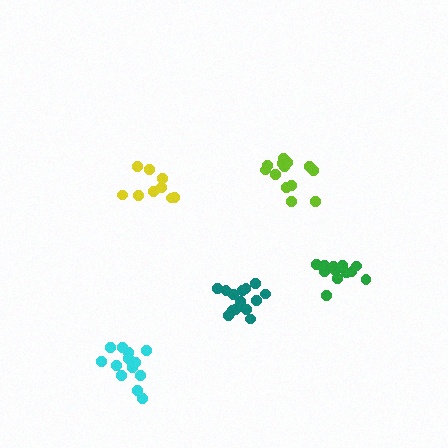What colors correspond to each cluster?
The clusters are colored: lime, yellow, teal, cyan, green.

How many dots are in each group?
Group 1: 13 dots, Group 2: 9 dots, Group 3: 14 dots, Group 4: 14 dots, Group 5: 12 dots (62 total).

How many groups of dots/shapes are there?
There are 5 groups.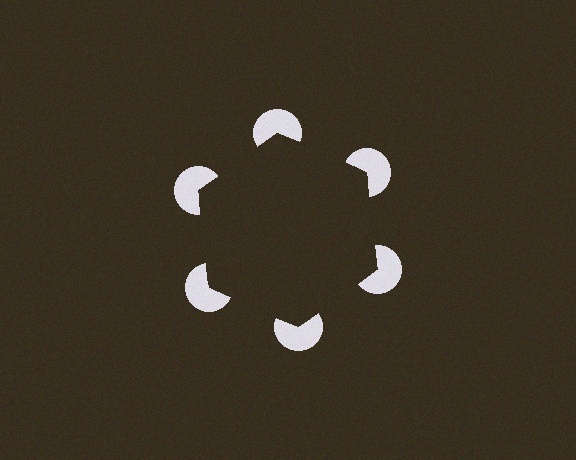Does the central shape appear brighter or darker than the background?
It typically appears slightly darker than the background, even though no actual brightness change is drawn.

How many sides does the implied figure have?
6 sides.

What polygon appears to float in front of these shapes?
An illusory hexagon — its edges are inferred from the aligned wedge cuts in the pac-man discs, not physically drawn.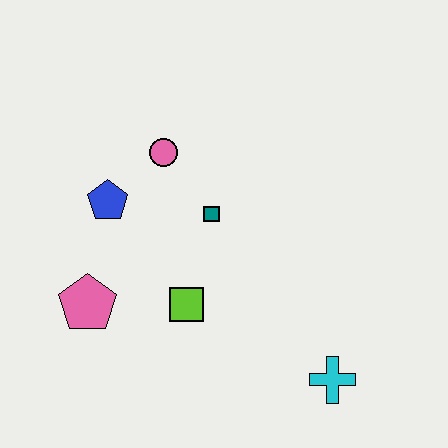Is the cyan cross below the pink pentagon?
Yes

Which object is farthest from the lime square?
The cyan cross is farthest from the lime square.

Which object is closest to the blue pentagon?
The pink circle is closest to the blue pentagon.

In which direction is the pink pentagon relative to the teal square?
The pink pentagon is to the left of the teal square.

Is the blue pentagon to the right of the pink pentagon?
Yes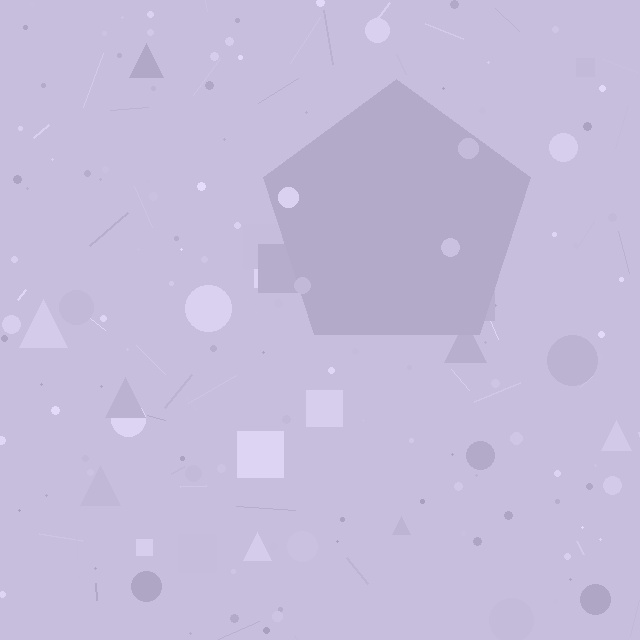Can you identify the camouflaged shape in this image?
The camouflaged shape is a pentagon.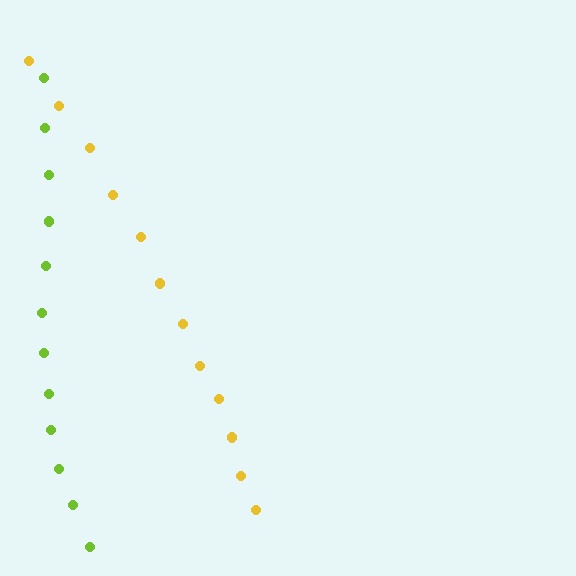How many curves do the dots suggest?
There are 2 distinct paths.